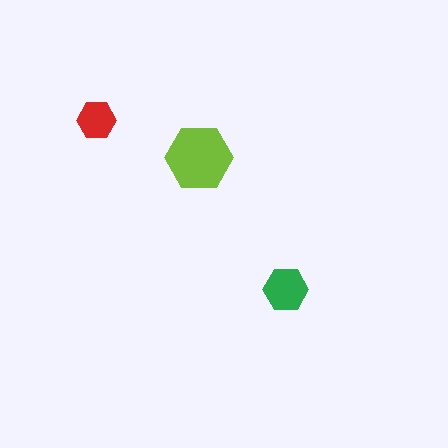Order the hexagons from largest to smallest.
the lime one, the green one, the red one.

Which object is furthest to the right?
The green hexagon is rightmost.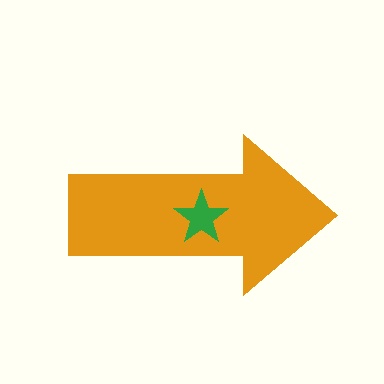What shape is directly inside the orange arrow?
The green star.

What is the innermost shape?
The green star.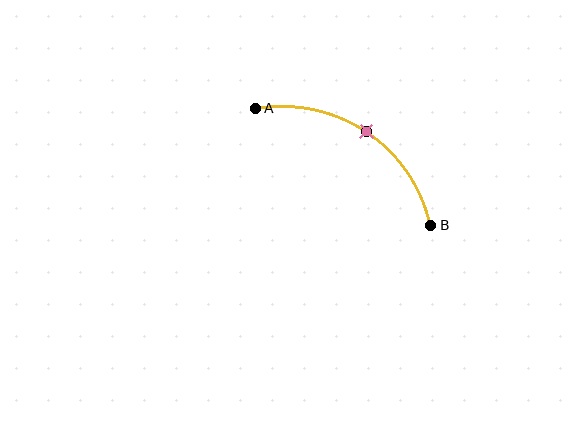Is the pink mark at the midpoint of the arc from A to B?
Yes. The pink mark lies on the arc at equal arc-length from both A and B — it is the arc midpoint.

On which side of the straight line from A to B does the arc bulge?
The arc bulges above the straight line connecting A and B.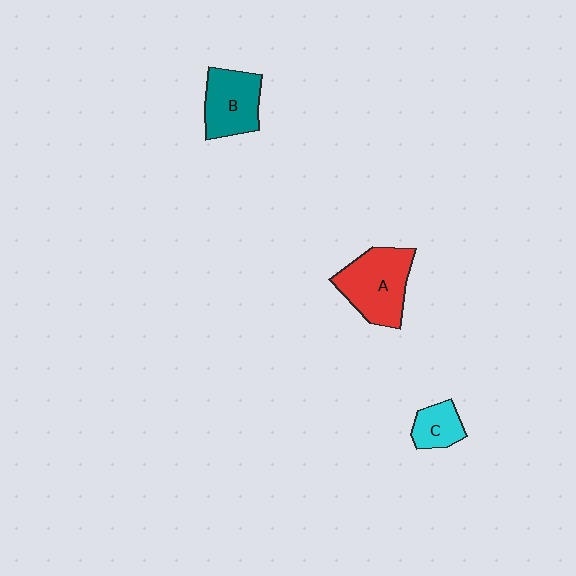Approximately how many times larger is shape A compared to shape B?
Approximately 1.3 times.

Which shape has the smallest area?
Shape C (cyan).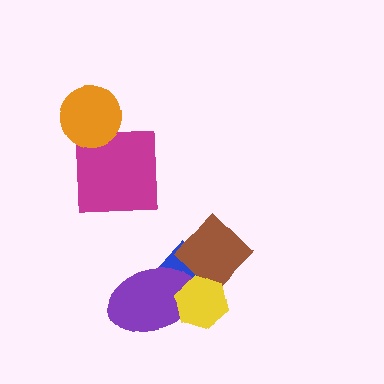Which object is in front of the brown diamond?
The yellow hexagon is in front of the brown diamond.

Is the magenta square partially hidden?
Yes, it is partially covered by another shape.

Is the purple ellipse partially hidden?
Yes, it is partially covered by another shape.